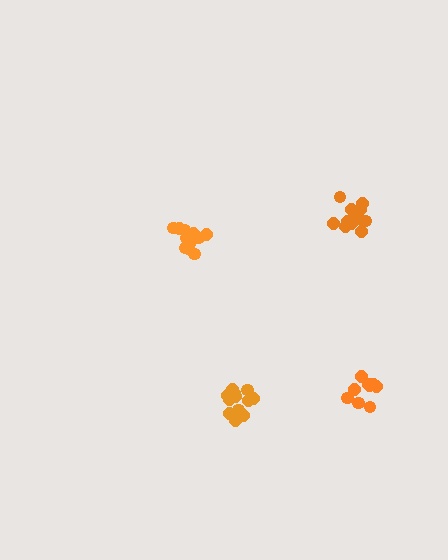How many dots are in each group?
Group 1: 11 dots, Group 2: 9 dots, Group 3: 12 dots, Group 4: 14 dots (46 total).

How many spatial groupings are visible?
There are 4 spatial groupings.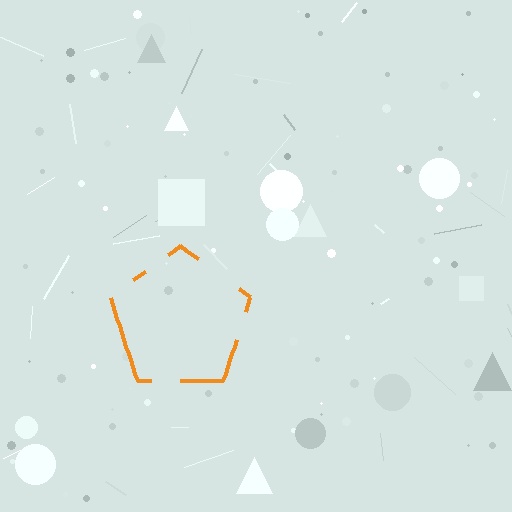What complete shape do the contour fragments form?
The contour fragments form a pentagon.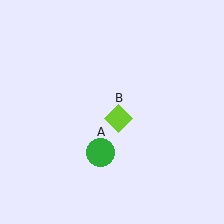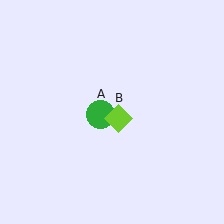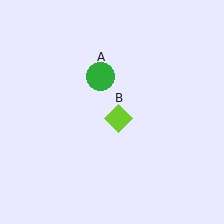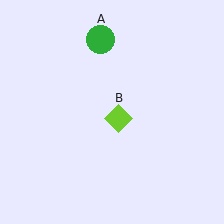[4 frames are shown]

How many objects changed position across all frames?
1 object changed position: green circle (object A).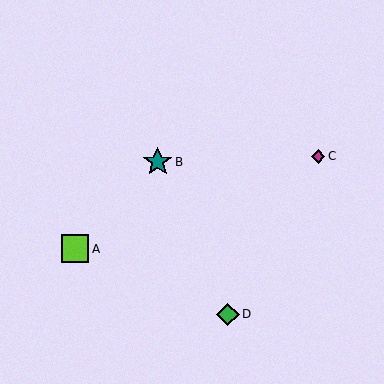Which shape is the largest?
The teal star (labeled B) is the largest.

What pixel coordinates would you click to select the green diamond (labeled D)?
Click at (228, 314) to select the green diamond D.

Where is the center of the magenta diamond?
The center of the magenta diamond is at (318, 156).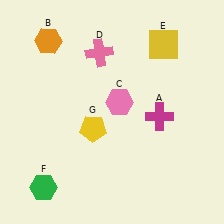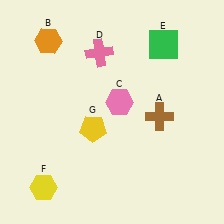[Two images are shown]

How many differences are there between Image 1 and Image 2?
There are 3 differences between the two images.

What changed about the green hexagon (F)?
In Image 1, F is green. In Image 2, it changed to yellow.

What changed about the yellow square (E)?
In Image 1, E is yellow. In Image 2, it changed to green.